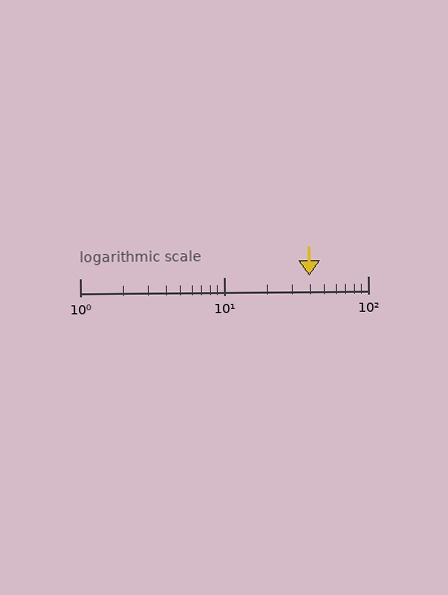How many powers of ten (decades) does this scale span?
The scale spans 2 decades, from 1 to 100.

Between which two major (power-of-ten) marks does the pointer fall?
The pointer is between 10 and 100.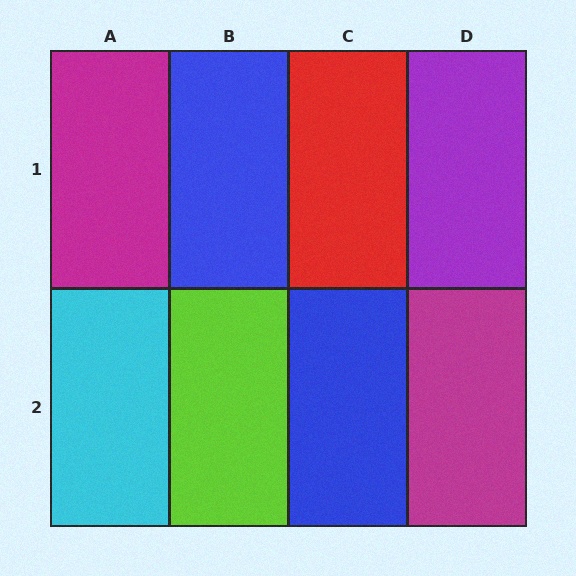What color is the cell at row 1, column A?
Magenta.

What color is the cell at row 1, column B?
Blue.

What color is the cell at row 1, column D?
Purple.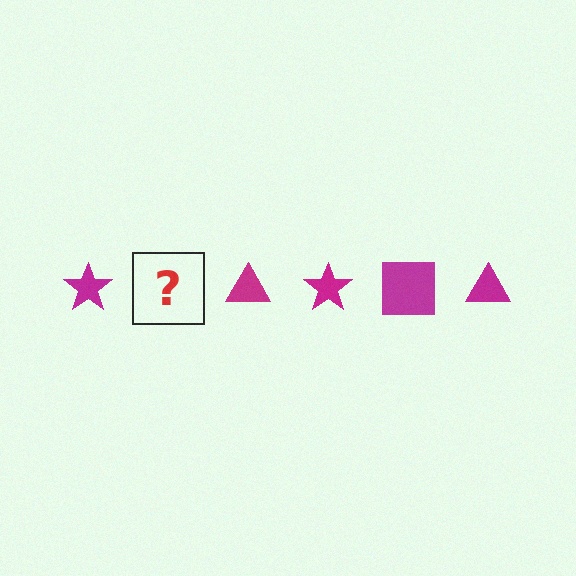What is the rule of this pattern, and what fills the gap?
The rule is that the pattern cycles through star, square, triangle shapes in magenta. The gap should be filled with a magenta square.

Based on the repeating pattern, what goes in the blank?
The blank should be a magenta square.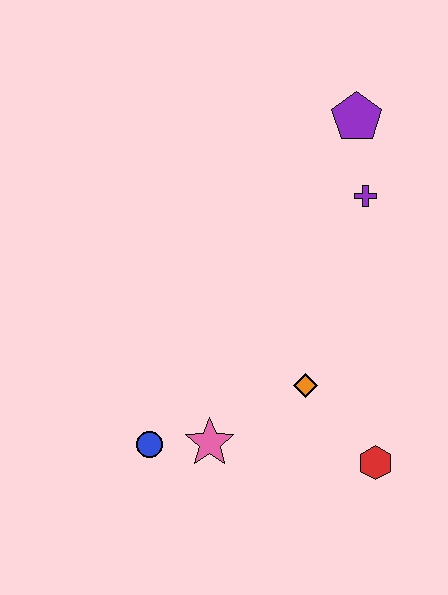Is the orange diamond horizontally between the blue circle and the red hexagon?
Yes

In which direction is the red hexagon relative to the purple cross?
The red hexagon is below the purple cross.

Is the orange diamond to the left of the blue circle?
No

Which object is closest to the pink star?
The blue circle is closest to the pink star.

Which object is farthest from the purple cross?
The blue circle is farthest from the purple cross.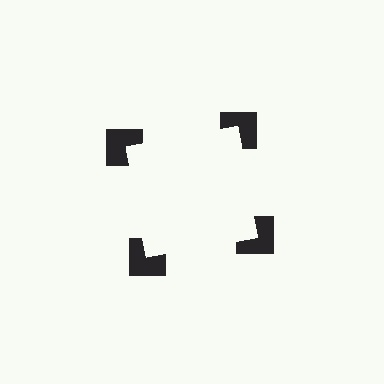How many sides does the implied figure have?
4 sides.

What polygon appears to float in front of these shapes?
An illusory square — its edges are inferred from the aligned wedge cuts in the notched squares, not physically drawn.